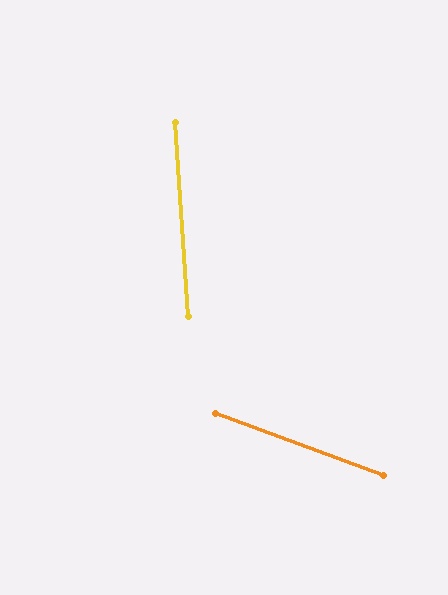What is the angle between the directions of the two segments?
Approximately 66 degrees.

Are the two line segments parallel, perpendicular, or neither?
Neither parallel nor perpendicular — they differ by about 66°.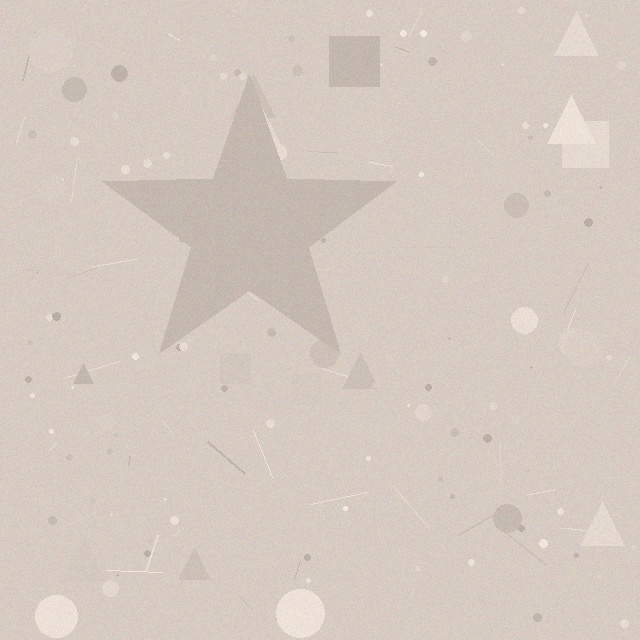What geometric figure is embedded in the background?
A star is embedded in the background.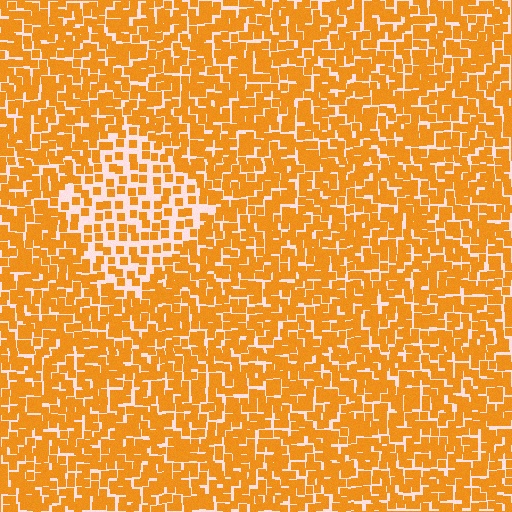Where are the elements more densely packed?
The elements are more densely packed outside the diamond boundary.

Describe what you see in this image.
The image contains small orange elements arranged at two different densities. A diamond-shaped region is visible where the elements are less densely packed than the surrounding area.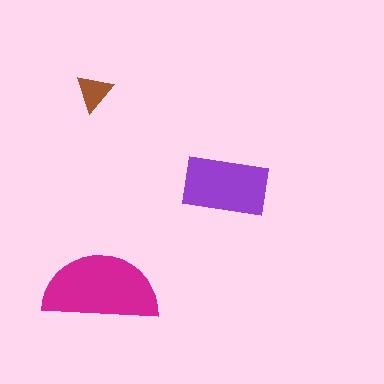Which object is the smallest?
The brown triangle.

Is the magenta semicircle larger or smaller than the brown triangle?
Larger.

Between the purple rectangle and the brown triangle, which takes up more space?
The purple rectangle.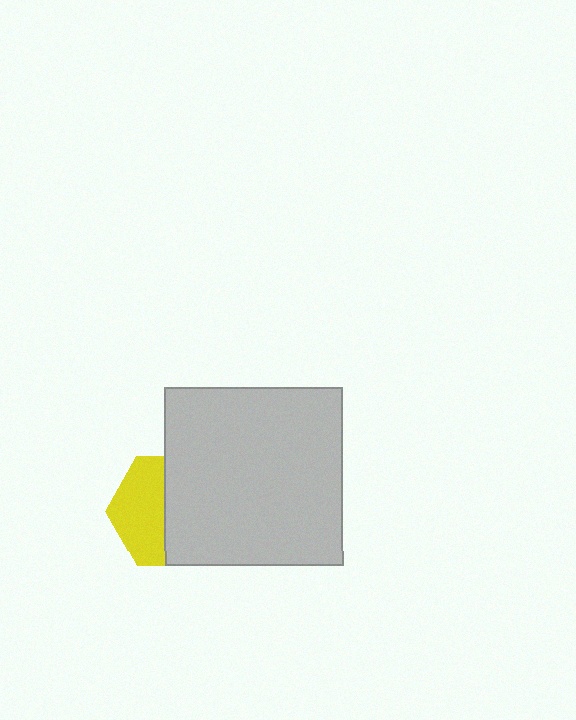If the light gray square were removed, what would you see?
You would see the complete yellow hexagon.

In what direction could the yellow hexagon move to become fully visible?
The yellow hexagon could move left. That would shift it out from behind the light gray square entirely.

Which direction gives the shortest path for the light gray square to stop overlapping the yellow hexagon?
Moving right gives the shortest separation.